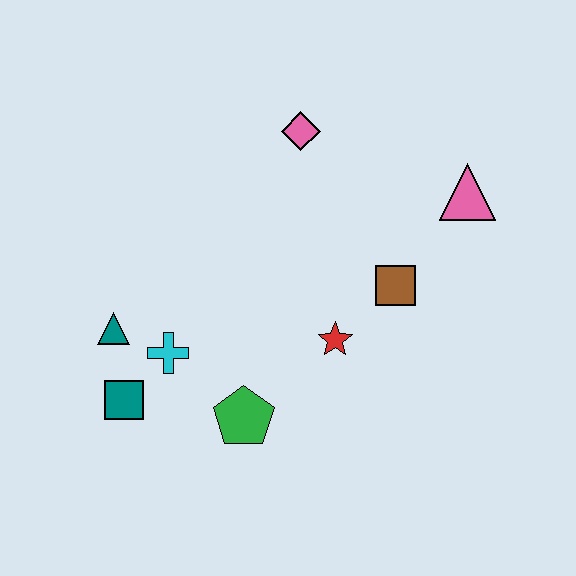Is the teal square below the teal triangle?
Yes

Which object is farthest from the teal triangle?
The pink triangle is farthest from the teal triangle.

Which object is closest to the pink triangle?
The brown square is closest to the pink triangle.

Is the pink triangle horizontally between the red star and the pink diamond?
No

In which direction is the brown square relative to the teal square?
The brown square is to the right of the teal square.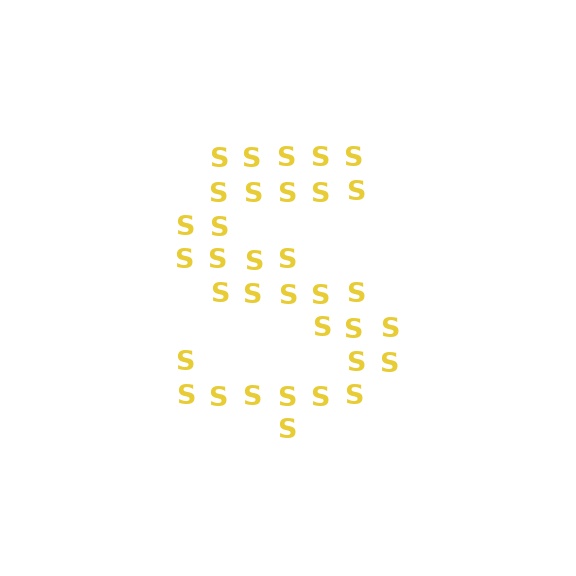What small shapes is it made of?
It is made of small letter S's.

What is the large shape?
The large shape is the letter S.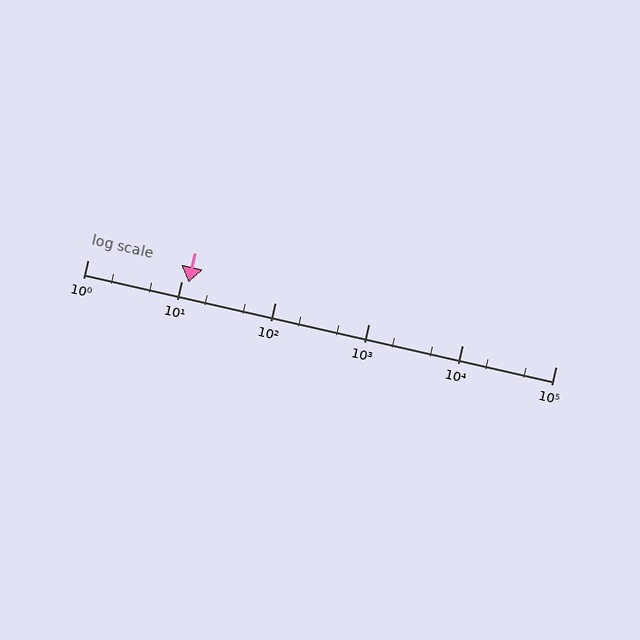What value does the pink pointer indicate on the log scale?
The pointer indicates approximately 12.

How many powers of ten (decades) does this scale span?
The scale spans 5 decades, from 1 to 100000.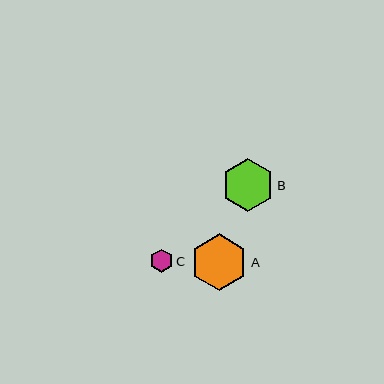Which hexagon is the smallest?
Hexagon C is the smallest with a size of approximately 23 pixels.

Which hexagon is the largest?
Hexagon A is the largest with a size of approximately 57 pixels.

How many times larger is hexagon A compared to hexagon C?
Hexagon A is approximately 2.5 times the size of hexagon C.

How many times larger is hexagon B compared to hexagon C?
Hexagon B is approximately 2.3 times the size of hexagon C.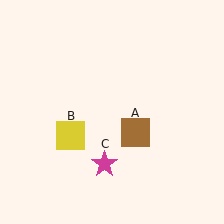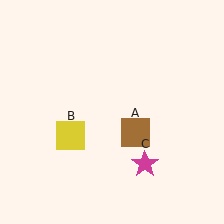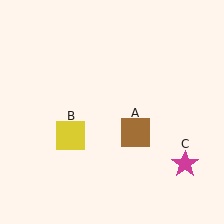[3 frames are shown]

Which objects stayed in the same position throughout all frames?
Brown square (object A) and yellow square (object B) remained stationary.